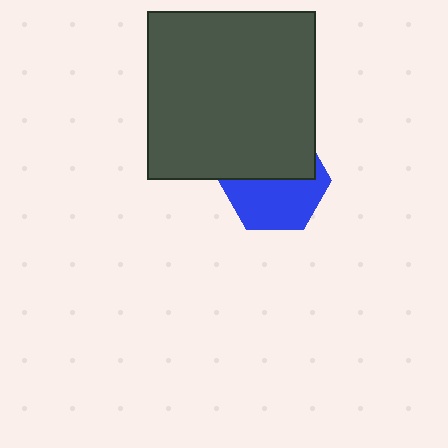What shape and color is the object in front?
The object in front is a dark gray square.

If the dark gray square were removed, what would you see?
You would see the complete blue hexagon.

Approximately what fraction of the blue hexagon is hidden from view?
Roughly 46% of the blue hexagon is hidden behind the dark gray square.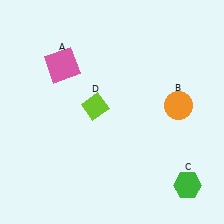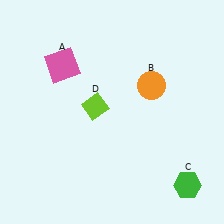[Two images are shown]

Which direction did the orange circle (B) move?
The orange circle (B) moved left.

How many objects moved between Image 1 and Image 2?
1 object moved between the two images.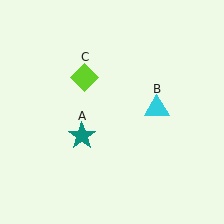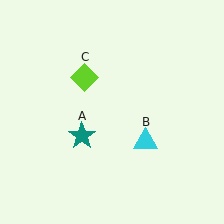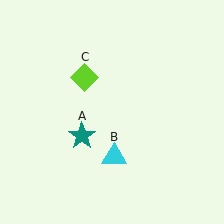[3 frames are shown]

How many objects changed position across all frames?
1 object changed position: cyan triangle (object B).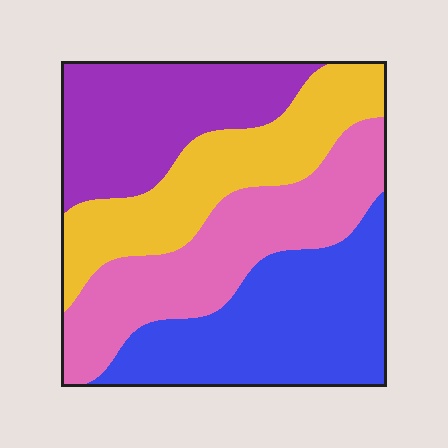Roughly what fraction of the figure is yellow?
Yellow takes up about one quarter (1/4) of the figure.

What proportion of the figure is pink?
Pink covers roughly 25% of the figure.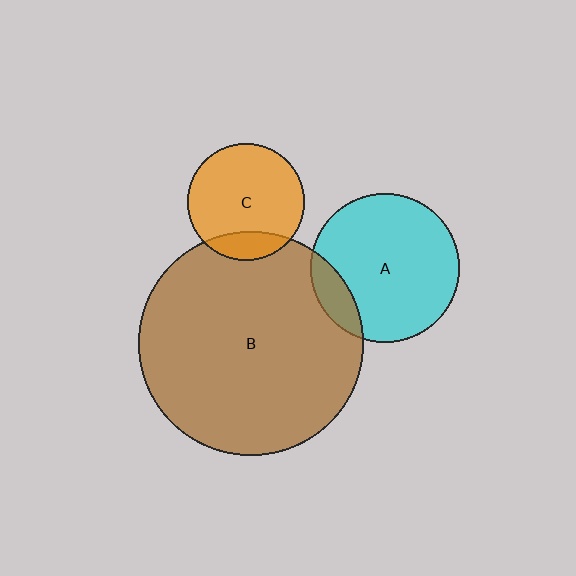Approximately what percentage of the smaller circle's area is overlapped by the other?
Approximately 15%.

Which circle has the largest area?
Circle B (brown).